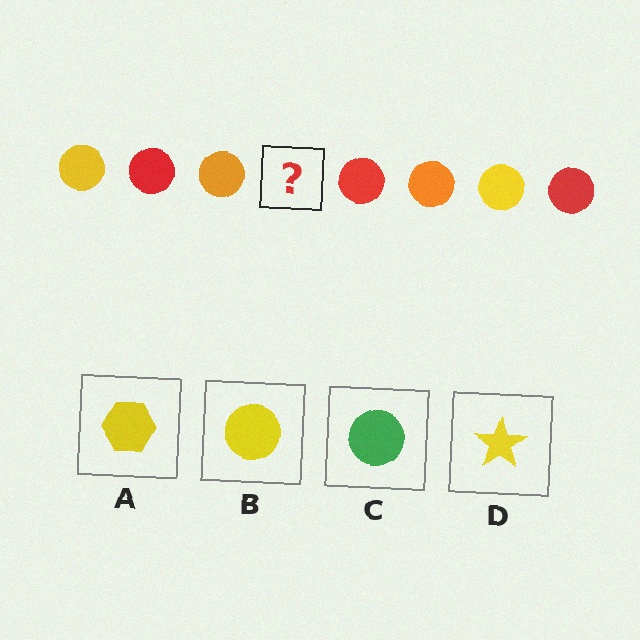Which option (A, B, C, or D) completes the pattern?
B.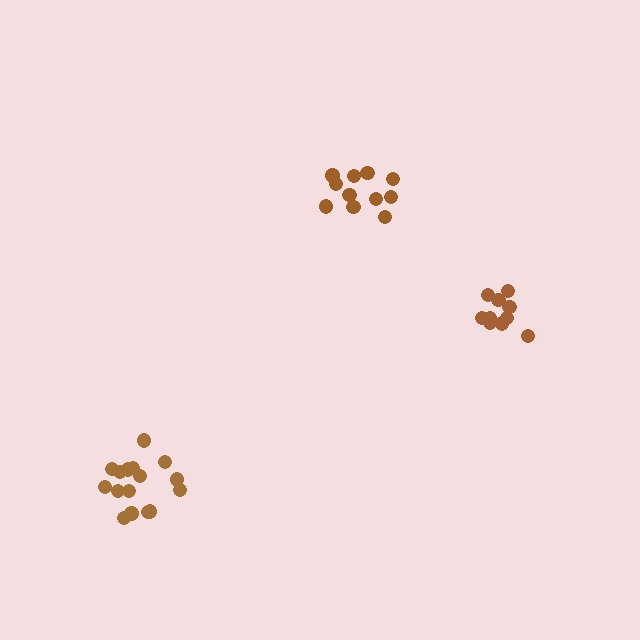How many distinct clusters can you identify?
There are 3 distinct clusters.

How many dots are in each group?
Group 1: 16 dots, Group 2: 10 dots, Group 3: 11 dots (37 total).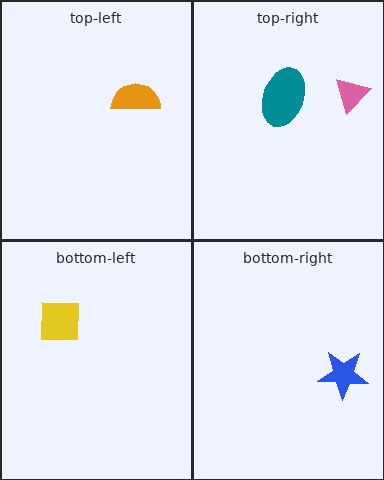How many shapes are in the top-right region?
2.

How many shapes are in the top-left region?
1.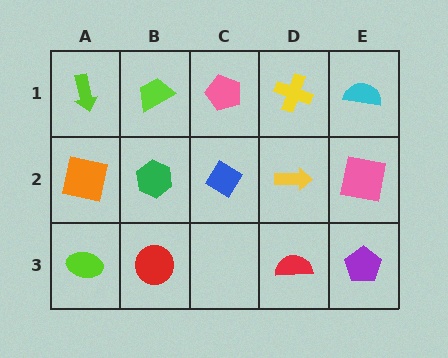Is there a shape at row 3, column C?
No, that cell is empty.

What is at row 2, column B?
A green hexagon.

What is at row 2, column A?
An orange square.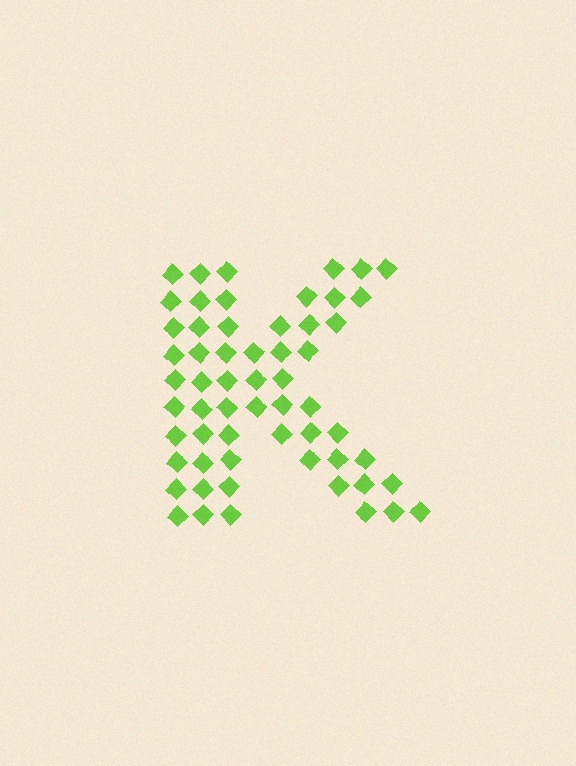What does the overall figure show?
The overall figure shows the letter K.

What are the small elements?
The small elements are diamonds.